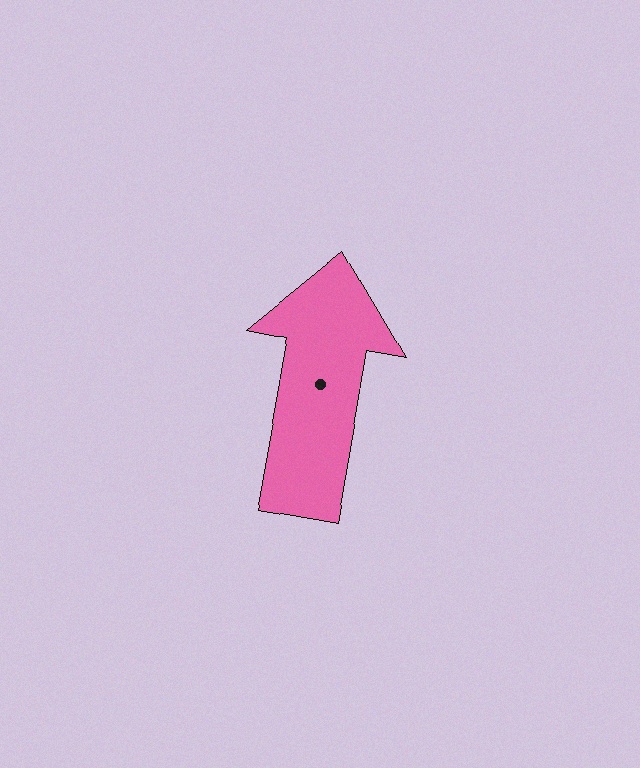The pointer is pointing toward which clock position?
Roughly 12 o'clock.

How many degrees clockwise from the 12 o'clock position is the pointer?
Approximately 10 degrees.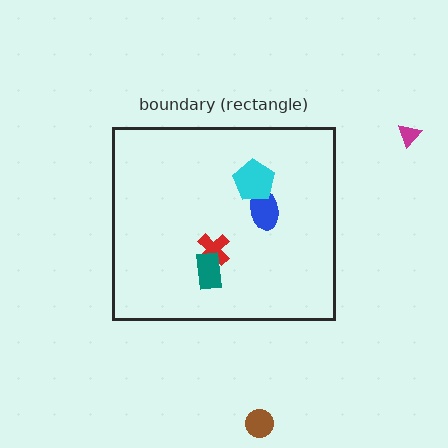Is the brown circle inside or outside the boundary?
Outside.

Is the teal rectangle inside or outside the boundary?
Inside.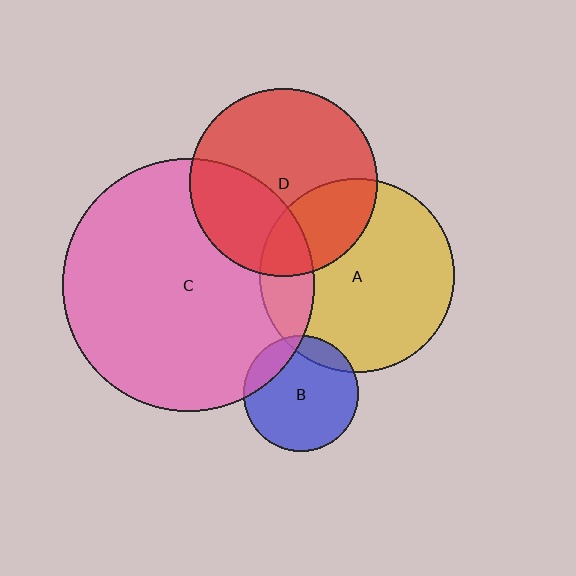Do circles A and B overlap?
Yes.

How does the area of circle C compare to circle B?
Approximately 4.8 times.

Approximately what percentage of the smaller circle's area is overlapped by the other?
Approximately 15%.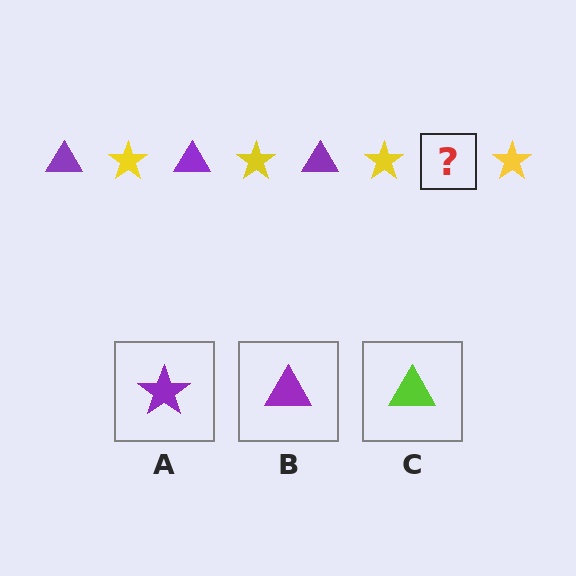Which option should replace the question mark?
Option B.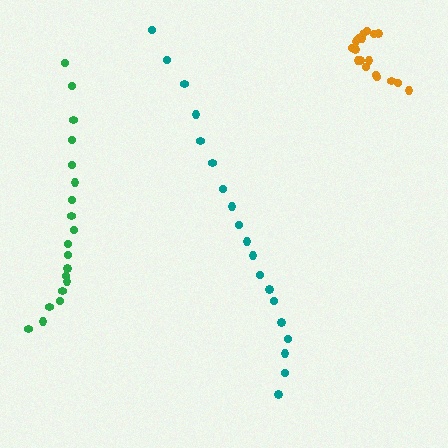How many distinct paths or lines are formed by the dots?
There are 3 distinct paths.